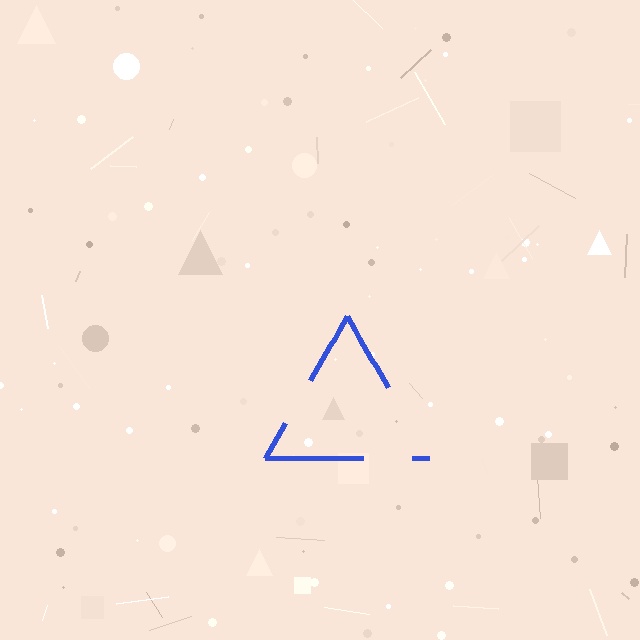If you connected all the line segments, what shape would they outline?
They would outline a triangle.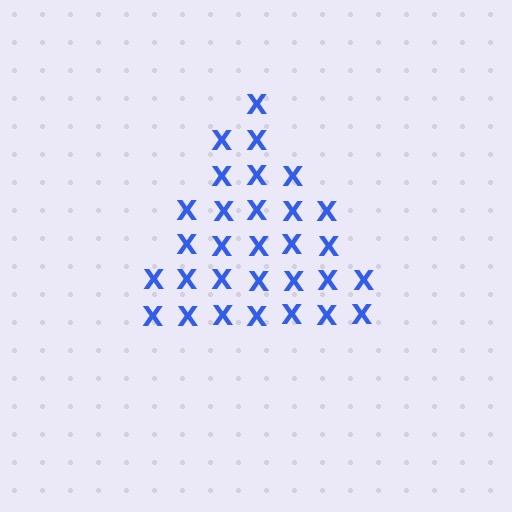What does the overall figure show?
The overall figure shows a triangle.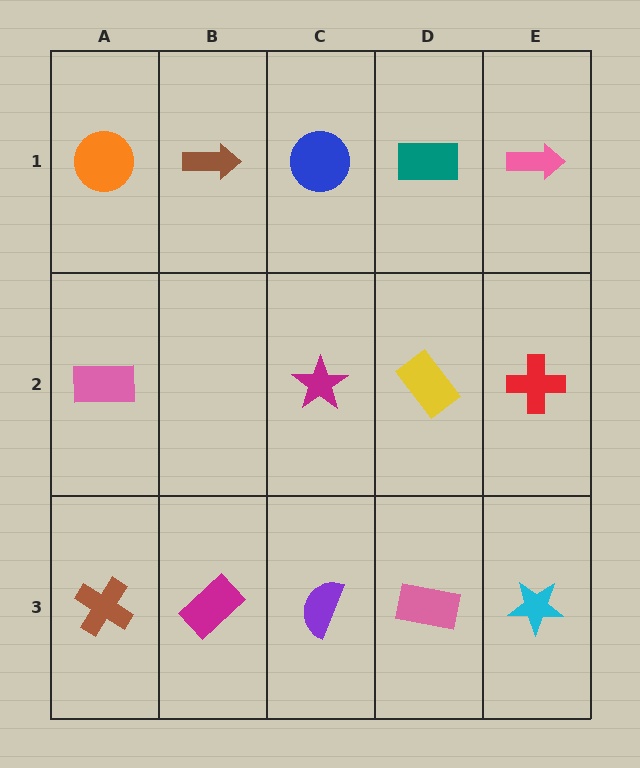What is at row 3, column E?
A cyan star.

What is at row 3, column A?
A brown cross.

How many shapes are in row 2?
4 shapes.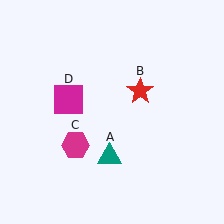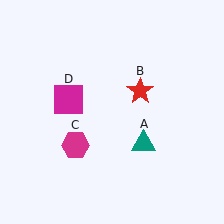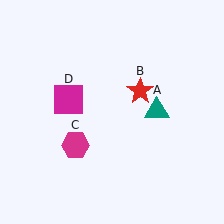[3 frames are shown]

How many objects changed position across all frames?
1 object changed position: teal triangle (object A).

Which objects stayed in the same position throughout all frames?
Red star (object B) and magenta hexagon (object C) and magenta square (object D) remained stationary.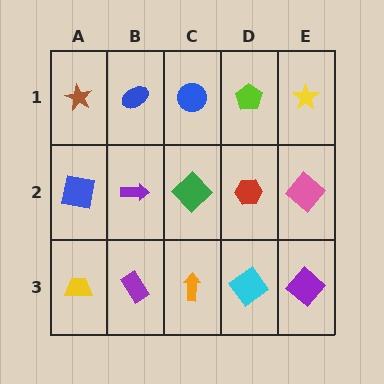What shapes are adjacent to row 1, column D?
A red hexagon (row 2, column D), a blue circle (row 1, column C), a yellow star (row 1, column E).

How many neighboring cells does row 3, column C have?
3.